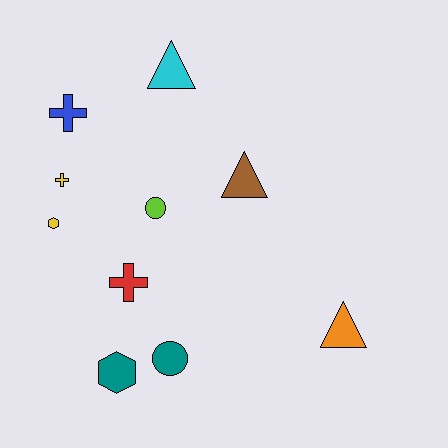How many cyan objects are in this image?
There is 1 cyan object.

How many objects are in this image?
There are 10 objects.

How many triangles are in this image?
There are 3 triangles.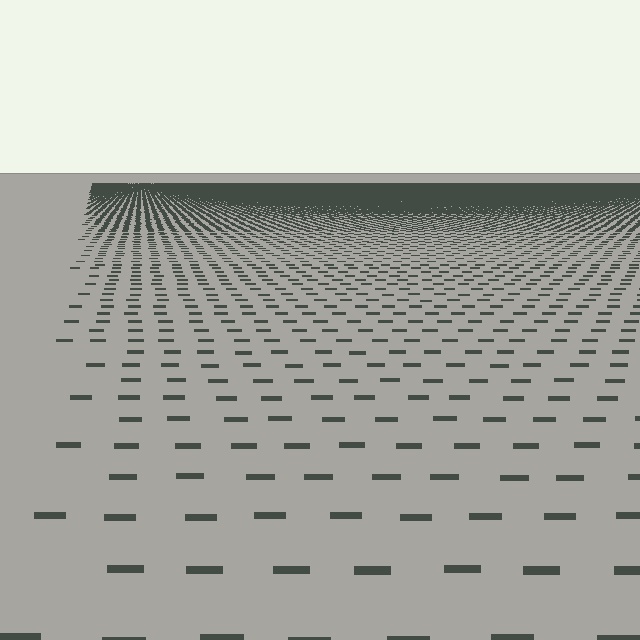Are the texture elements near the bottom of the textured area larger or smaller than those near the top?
Larger. Near the bottom, elements are closer to the viewer and appear at a bigger on-screen size.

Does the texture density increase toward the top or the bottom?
Density increases toward the top.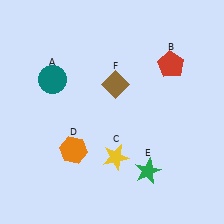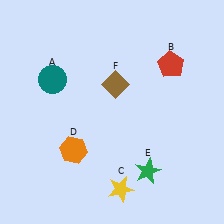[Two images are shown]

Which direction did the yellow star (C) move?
The yellow star (C) moved down.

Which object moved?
The yellow star (C) moved down.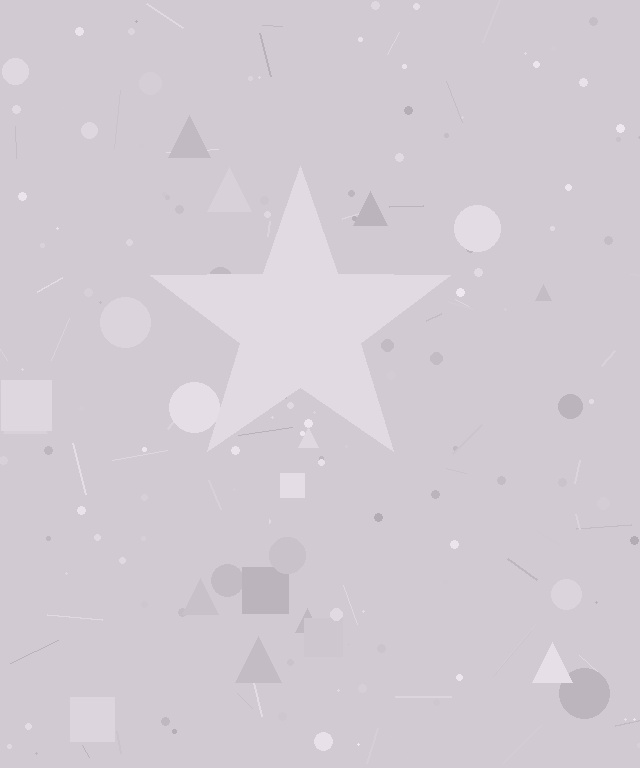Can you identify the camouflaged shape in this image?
The camouflaged shape is a star.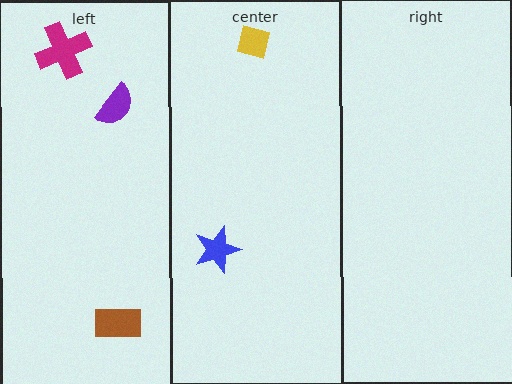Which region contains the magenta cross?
The left region.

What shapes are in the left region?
The magenta cross, the brown rectangle, the purple semicircle.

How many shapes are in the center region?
2.